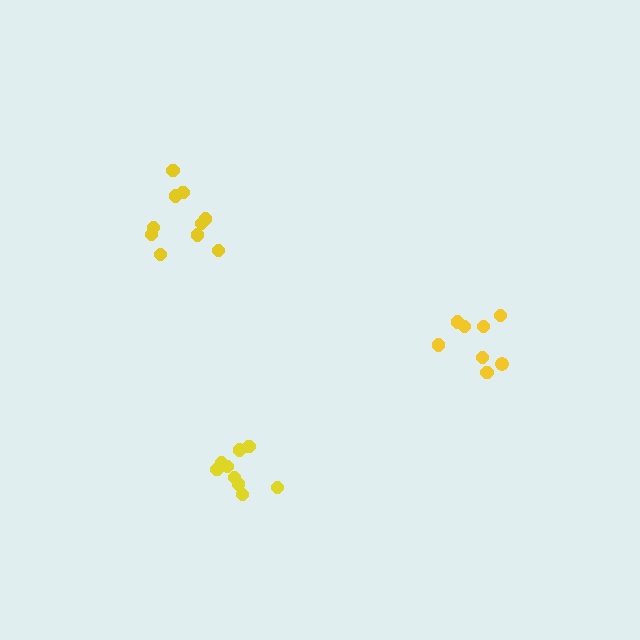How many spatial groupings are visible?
There are 3 spatial groupings.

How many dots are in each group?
Group 1: 8 dots, Group 2: 9 dots, Group 3: 10 dots (27 total).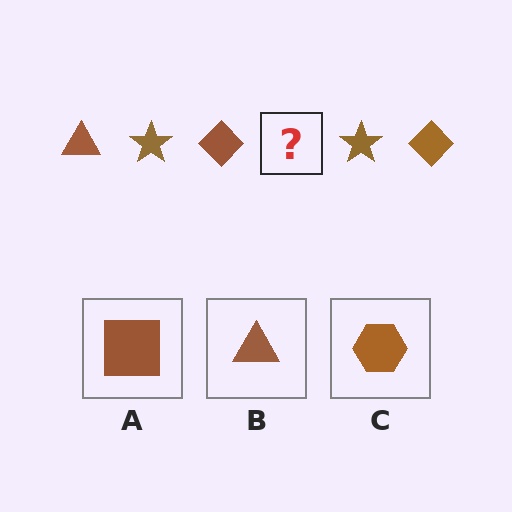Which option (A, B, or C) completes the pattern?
B.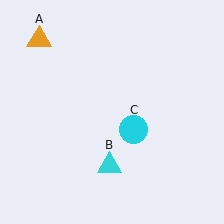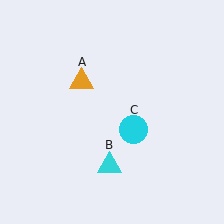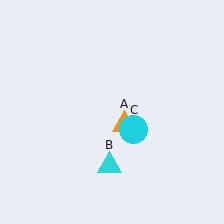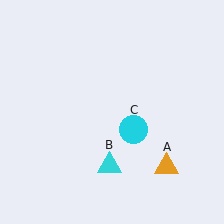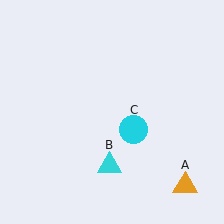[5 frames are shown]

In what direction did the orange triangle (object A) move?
The orange triangle (object A) moved down and to the right.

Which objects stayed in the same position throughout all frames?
Cyan triangle (object B) and cyan circle (object C) remained stationary.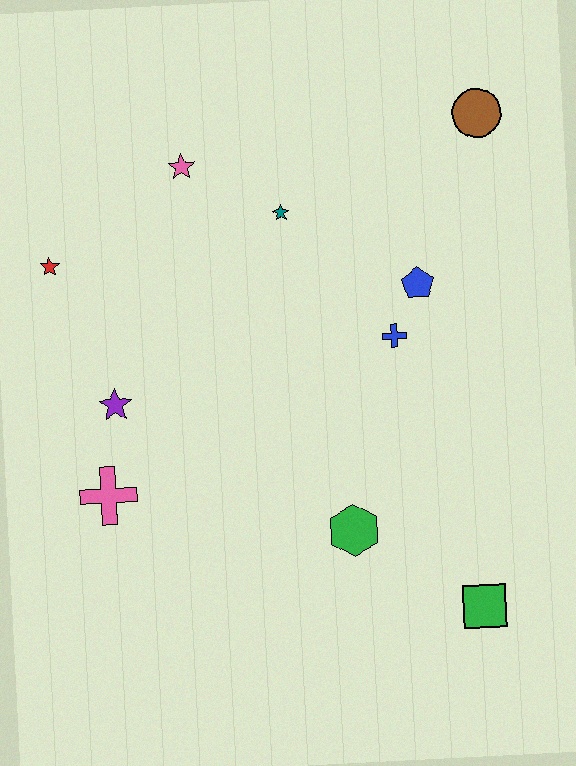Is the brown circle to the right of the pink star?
Yes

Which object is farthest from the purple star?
The brown circle is farthest from the purple star.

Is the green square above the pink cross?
No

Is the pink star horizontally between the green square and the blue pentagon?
No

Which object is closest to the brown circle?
The blue pentagon is closest to the brown circle.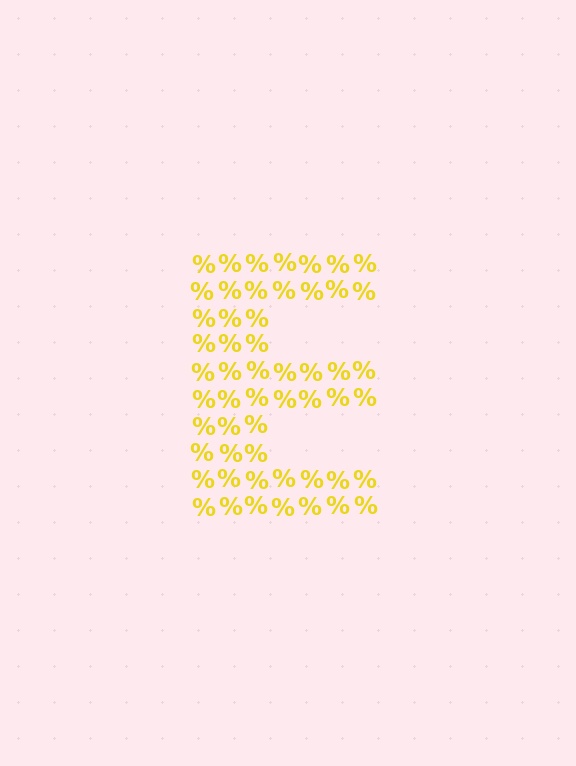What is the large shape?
The large shape is the letter E.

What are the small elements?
The small elements are percent signs.